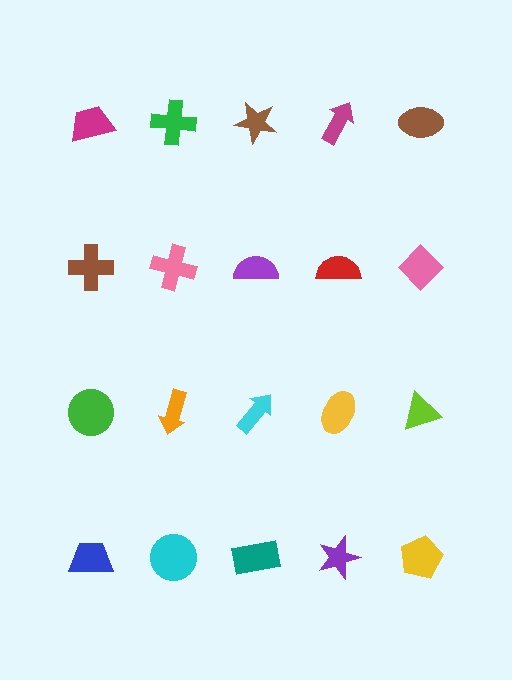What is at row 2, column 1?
A brown cross.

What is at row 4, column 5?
A yellow pentagon.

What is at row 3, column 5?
A lime triangle.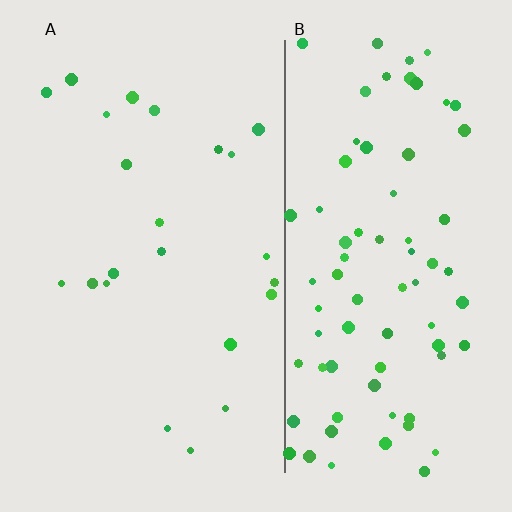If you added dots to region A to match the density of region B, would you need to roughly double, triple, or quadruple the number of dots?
Approximately triple.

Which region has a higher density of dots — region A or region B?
B (the right).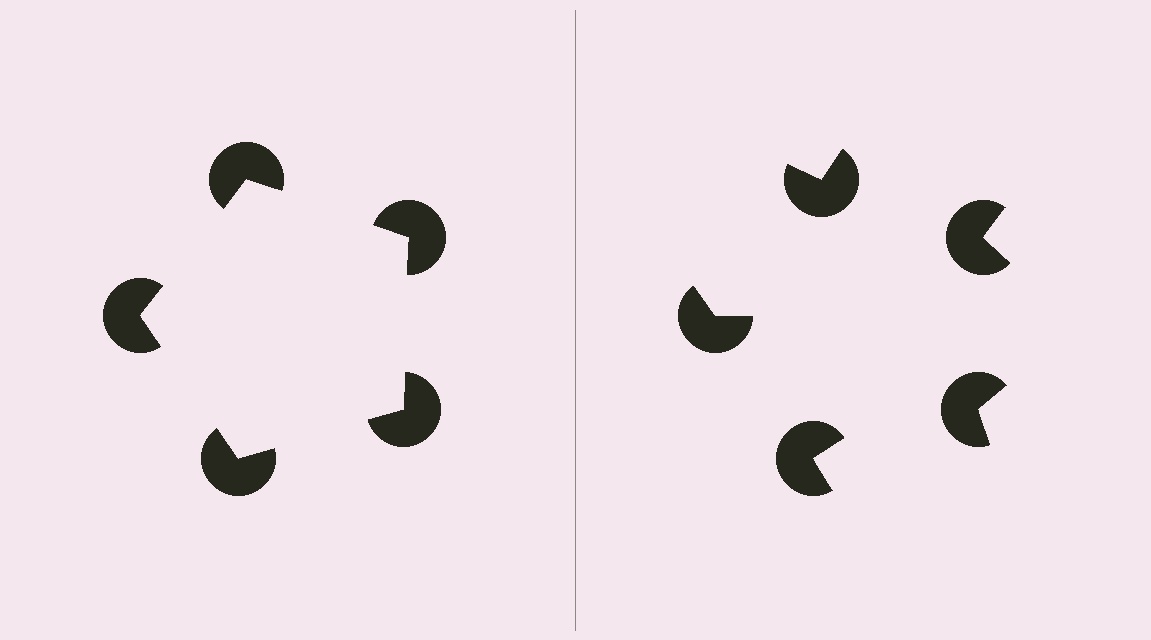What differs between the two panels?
The pac-man discs are positioned identically on both sides; only the wedge orientations differ. On the left they align to a pentagon; on the right they are misaligned.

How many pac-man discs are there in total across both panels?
10 — 5 on each side.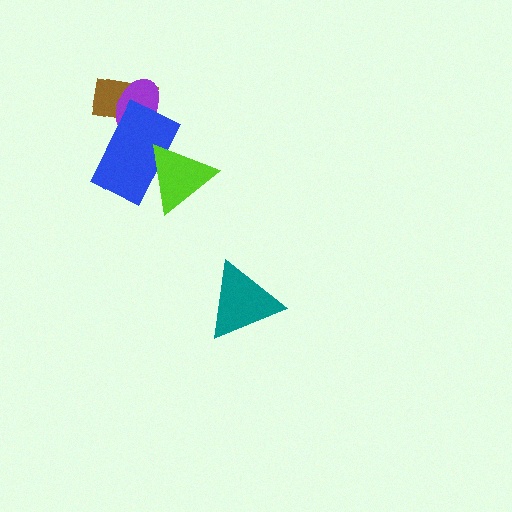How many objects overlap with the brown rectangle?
2 objects overlap with the brown rectangle.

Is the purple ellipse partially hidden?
Yes, it is partially covered by another shape.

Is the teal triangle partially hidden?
No, no other shape covers it.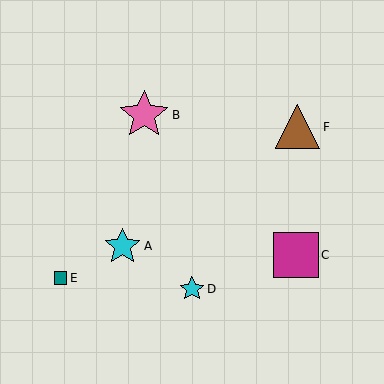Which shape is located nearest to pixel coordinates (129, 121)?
The pink star (labeled B) at (144, 115) is nearest to that location.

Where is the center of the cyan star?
The center of the cyan star is at (192, 289).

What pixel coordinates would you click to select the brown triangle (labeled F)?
Click at (298, 127) to select the brown triangle F.